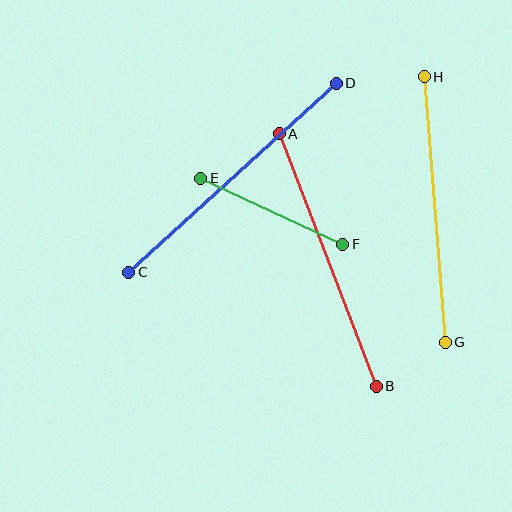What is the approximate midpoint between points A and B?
The midpoint is at approximately (328, 260) pixels.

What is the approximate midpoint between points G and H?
The midpoint is at approximately (435, 209) pixels.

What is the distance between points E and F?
The distance is approximately 156 pixels.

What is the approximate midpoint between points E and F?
The midpoint is at approximately (272, 211) pixels.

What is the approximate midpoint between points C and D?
The midpoint is at approximately (232, 178) pixels.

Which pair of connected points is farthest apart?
Points C and D are farthest apart.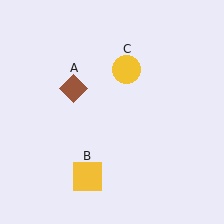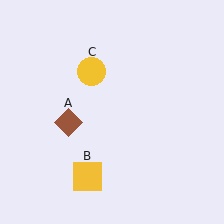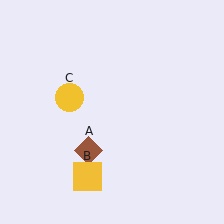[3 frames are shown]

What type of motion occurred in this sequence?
The brown diamond (object A), yellow circle (object C) rotated counterclockwise around the center of the scene.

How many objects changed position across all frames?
2 objects changed position: brown diamond (object A), yellow circle (object C).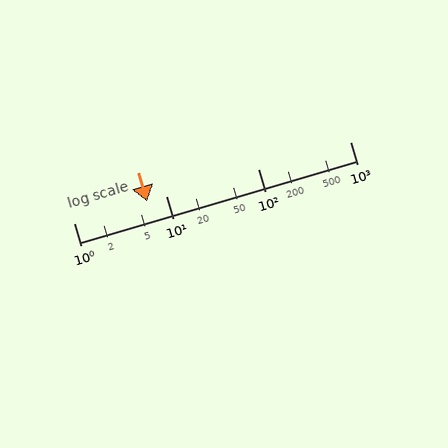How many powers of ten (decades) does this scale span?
The scale spans 3 decades, from 1 to 1000.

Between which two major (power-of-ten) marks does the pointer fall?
The pointer is between 1 and 10.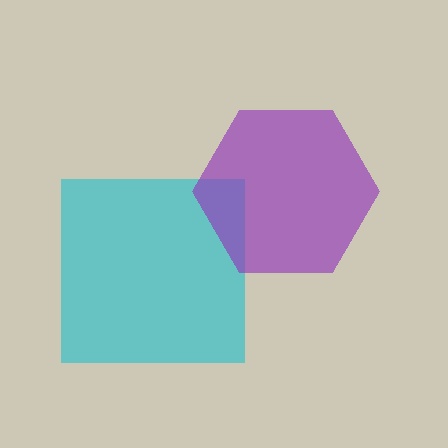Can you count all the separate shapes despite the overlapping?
Yes, there are 2 separate shapes.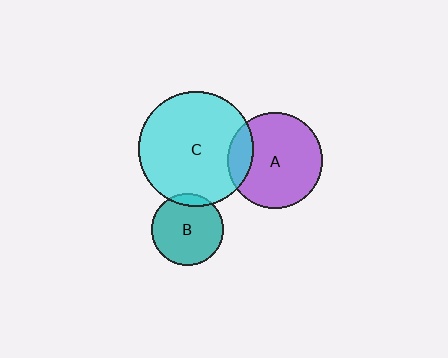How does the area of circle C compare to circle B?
Approximately 2.6 times.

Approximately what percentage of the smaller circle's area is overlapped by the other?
Approximately 15%.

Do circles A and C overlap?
Yes.